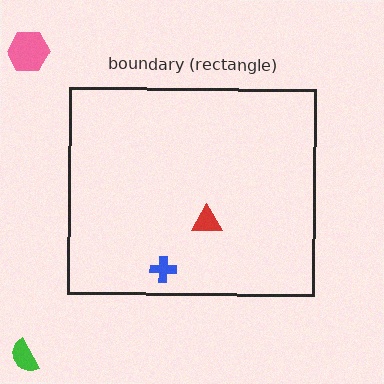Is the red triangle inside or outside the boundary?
Inside.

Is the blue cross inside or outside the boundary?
Inside.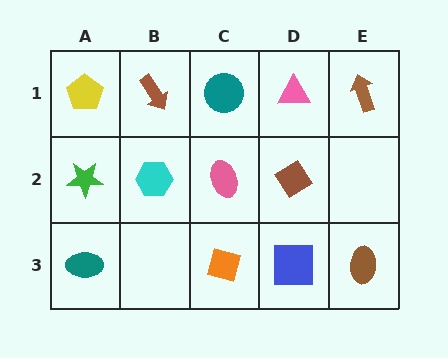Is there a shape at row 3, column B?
No, that cell is empty.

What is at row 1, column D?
A pink triangle.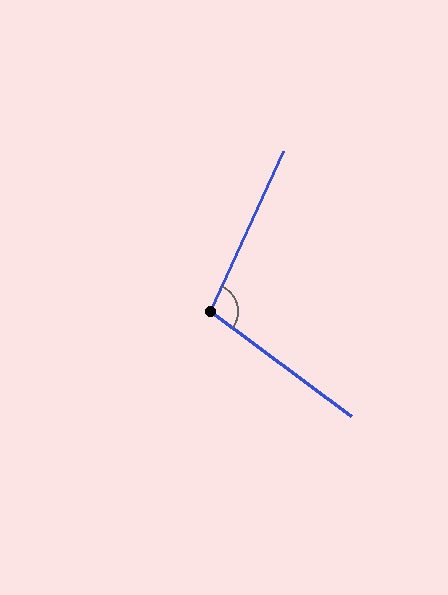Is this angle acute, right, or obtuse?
It is obtuse.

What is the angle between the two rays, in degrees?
Approximately 102 degrees.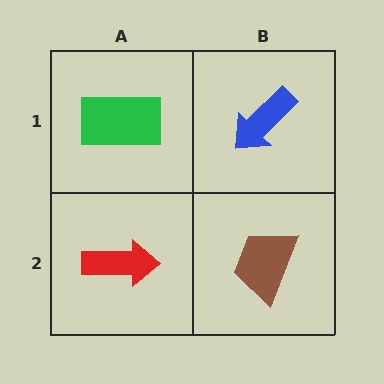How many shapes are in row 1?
2 shapes.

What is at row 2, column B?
A brown trapezoid.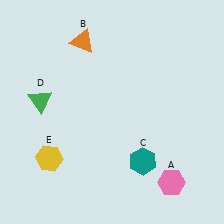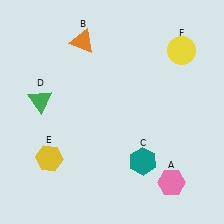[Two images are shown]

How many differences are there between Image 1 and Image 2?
There is 1 difference between the two images.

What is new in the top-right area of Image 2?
A yellow circle (F) was added in the top-right area of Image 2.